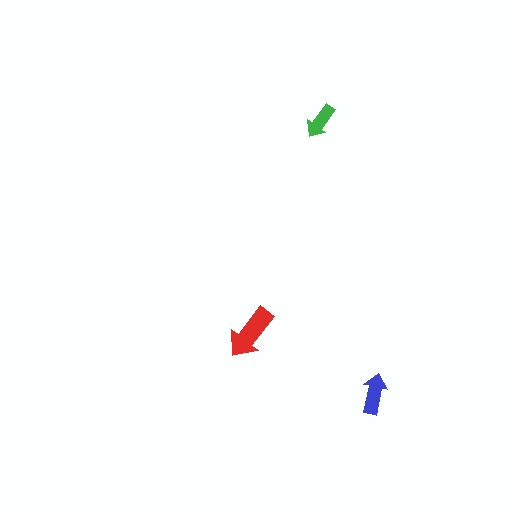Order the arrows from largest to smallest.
the red one, the blue one, the green one.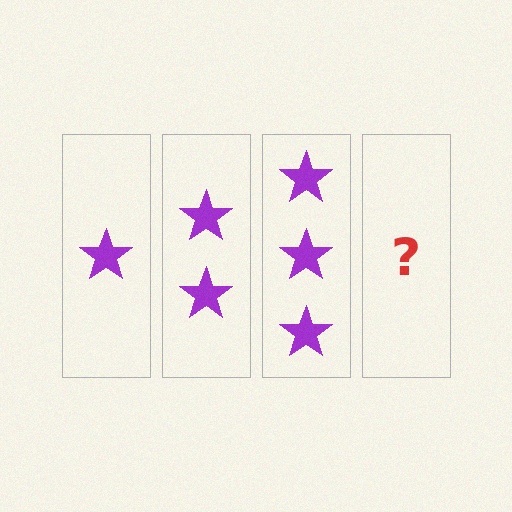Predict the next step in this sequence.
The next step is 4 stars.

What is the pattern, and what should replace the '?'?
The pattern is that each step adds one more star. The '?' should be 4 stars.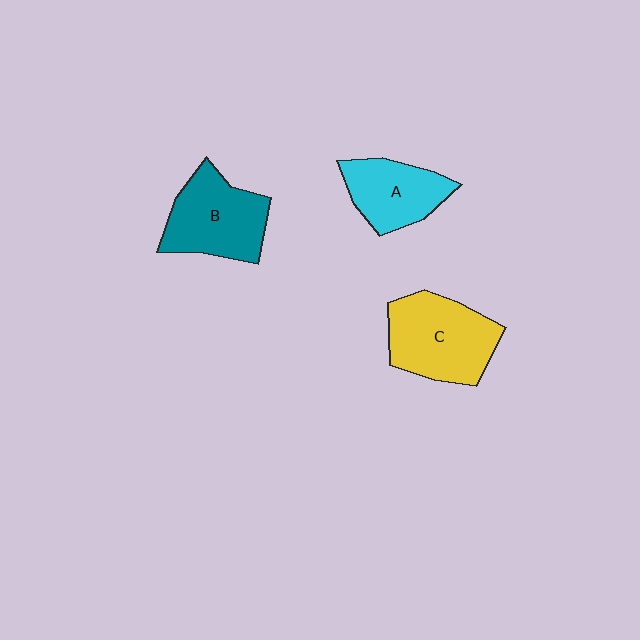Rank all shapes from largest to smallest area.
From largest to smallest: C (yellow), B (teal), A (cyan).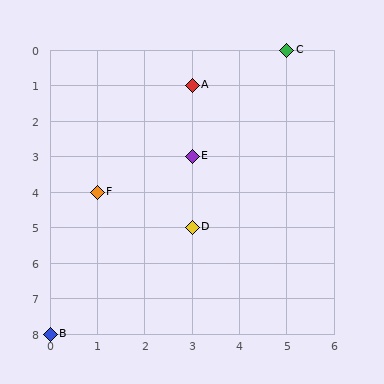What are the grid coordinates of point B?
Point B is at grid coordinates (0, 8).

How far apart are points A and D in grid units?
Points A and D are 4 rows apart.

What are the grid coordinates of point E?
Point E is at grid coordinates (3, 3).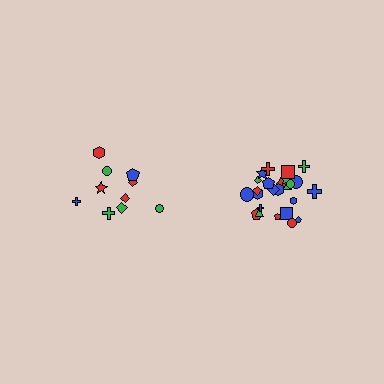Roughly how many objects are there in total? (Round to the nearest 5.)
Roughly 35 objects in total.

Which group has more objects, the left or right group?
The right group.